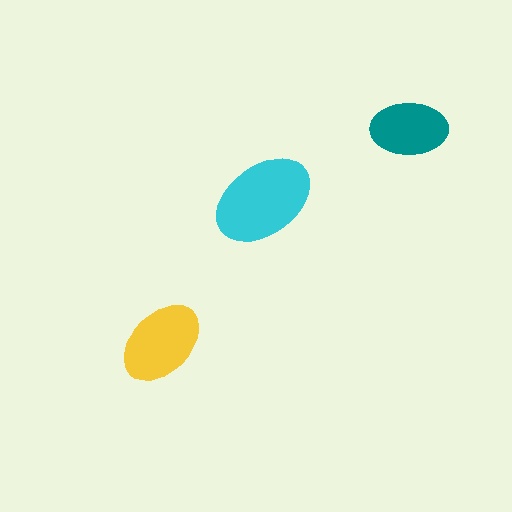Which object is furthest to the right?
The teal ellipse is rightmost.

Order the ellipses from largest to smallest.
the cyan one, the yellow one, the teal one.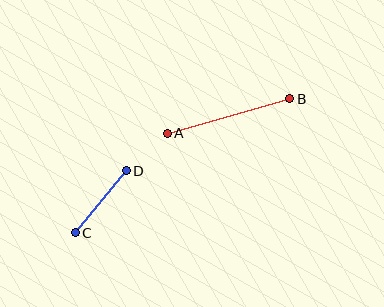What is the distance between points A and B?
The distance is approximately 127 pixels.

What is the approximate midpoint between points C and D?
The midpoint is at approximately (101, 202) pixels.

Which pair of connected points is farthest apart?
Points A and B are farthest apart.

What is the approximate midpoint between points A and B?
The midpoint is at approximately (229, 116) pixels.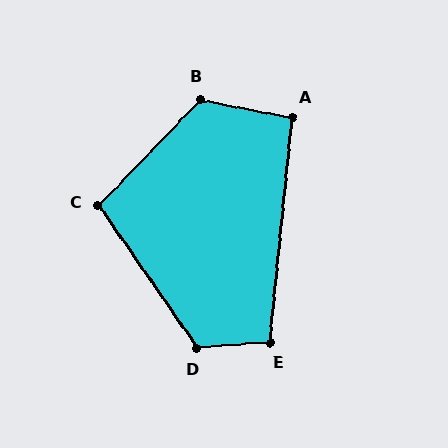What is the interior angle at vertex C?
Approximately 102 degrees (obtuse).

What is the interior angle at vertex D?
Approximately 120 degrees (obtuse).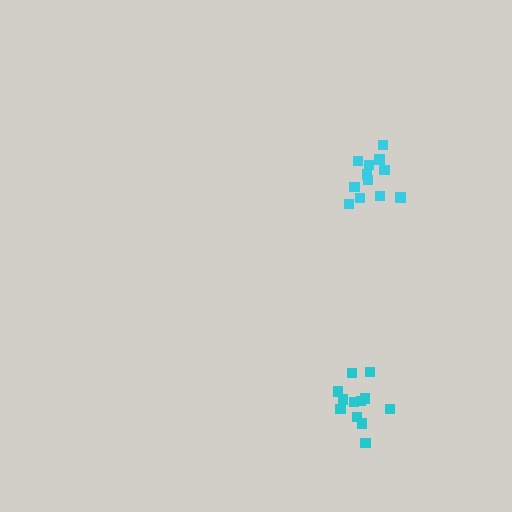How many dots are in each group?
Group 1: 13 dots, Group 2: 12 dots (25 total).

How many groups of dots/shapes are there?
There are 2 groups.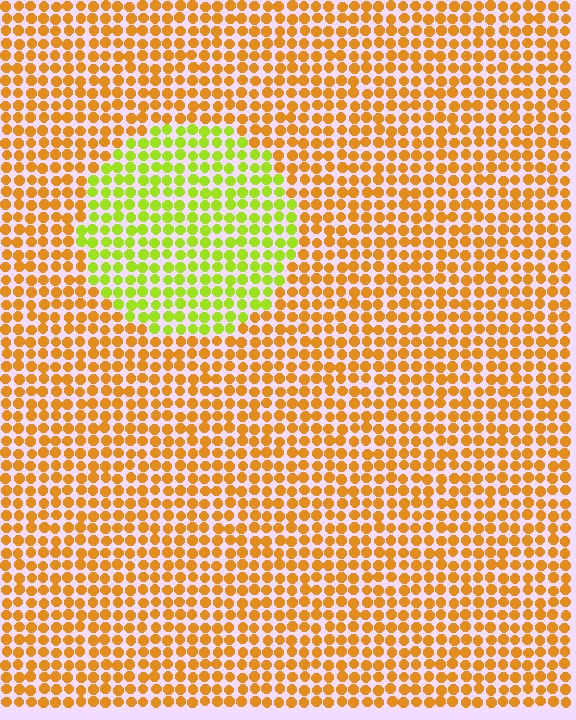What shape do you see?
I see a circle.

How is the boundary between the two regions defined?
The boundary is defined purely by a slight shift in hue (about 48 degrees). Spacing, size, and orientation are identical on both sides.